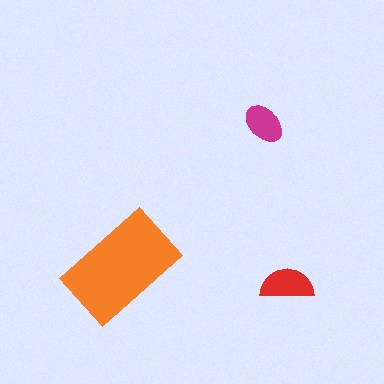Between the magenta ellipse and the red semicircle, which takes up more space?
The red semicircle.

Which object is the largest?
The orange rectangle.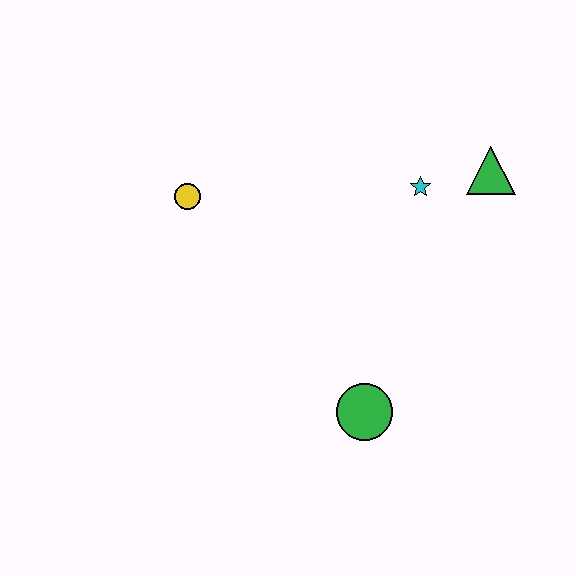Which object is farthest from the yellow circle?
The green triangle is farthest from the yellow circle.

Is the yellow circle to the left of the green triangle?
Yes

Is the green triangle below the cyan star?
No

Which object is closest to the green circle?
The cyan star is closest to the green circle.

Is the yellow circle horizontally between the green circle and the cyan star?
No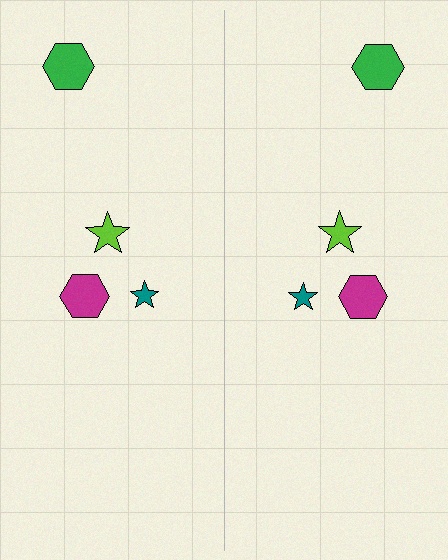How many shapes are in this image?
There are 8 shapes in this image.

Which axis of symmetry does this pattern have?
The pattern has a vertical axis of symmetry running through the center of the image.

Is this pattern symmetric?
Yes, this pattern has bilateral (reflection) symmetry.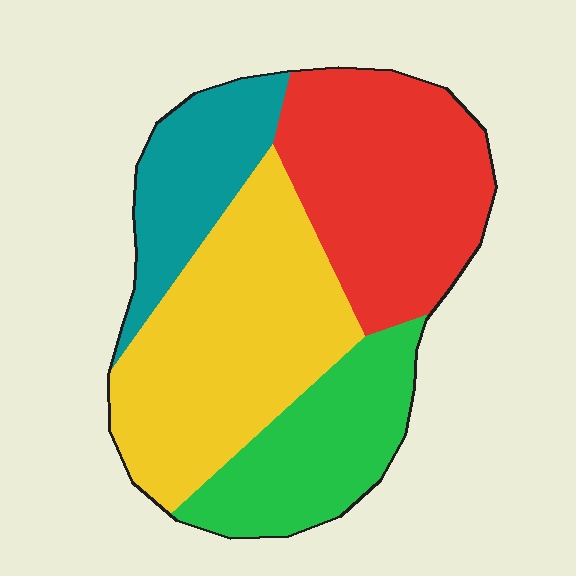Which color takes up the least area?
Teal, at roughly 15%.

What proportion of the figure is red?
Red takes up about one third (1/3) of the figure.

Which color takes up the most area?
Yellow, at roughly 35%.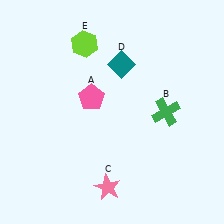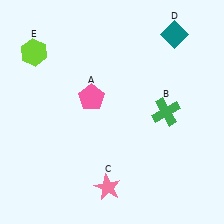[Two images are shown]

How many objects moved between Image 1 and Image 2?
2 objects moved between the two images.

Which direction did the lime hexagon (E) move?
The lime hexagon (E) moved left.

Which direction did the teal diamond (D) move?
The teal diamond (D) moved right.